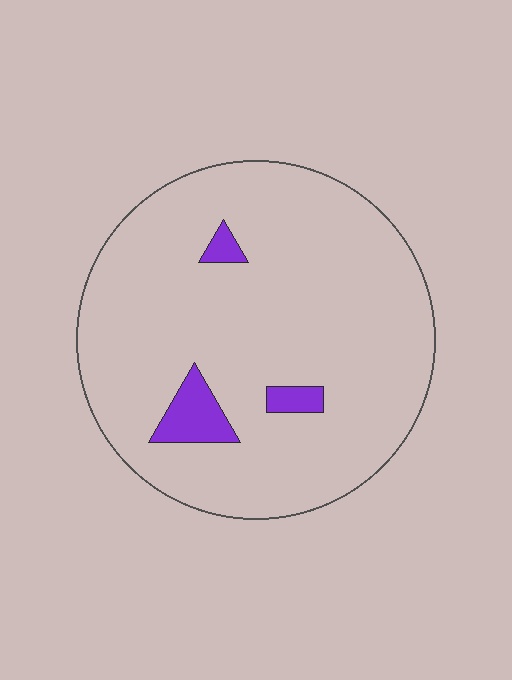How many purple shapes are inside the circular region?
3.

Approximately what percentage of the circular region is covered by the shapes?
Approximately 5%.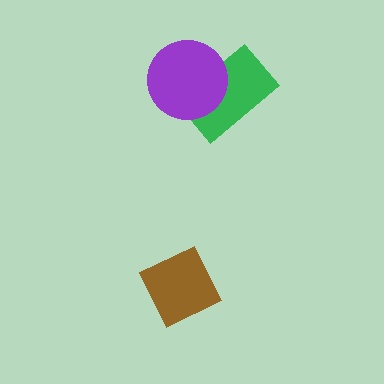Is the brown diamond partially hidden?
No, no other shape covers it.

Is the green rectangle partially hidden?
Yes, it is partially covered by another shape.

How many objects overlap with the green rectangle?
1 object overlaps with the green rectangle.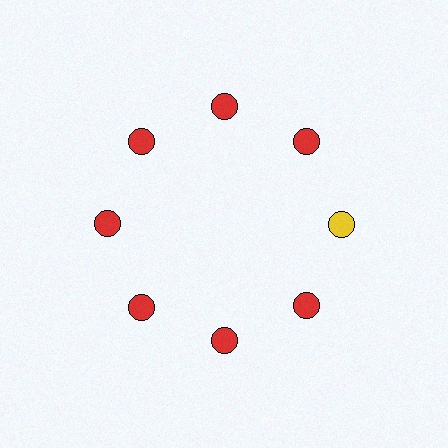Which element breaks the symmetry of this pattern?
The yellow circle at roughly the 3 o'clock position breaks the symmetry. All other shapes are red circles.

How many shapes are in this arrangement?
There are 8 shapes arranged in a ring pattern.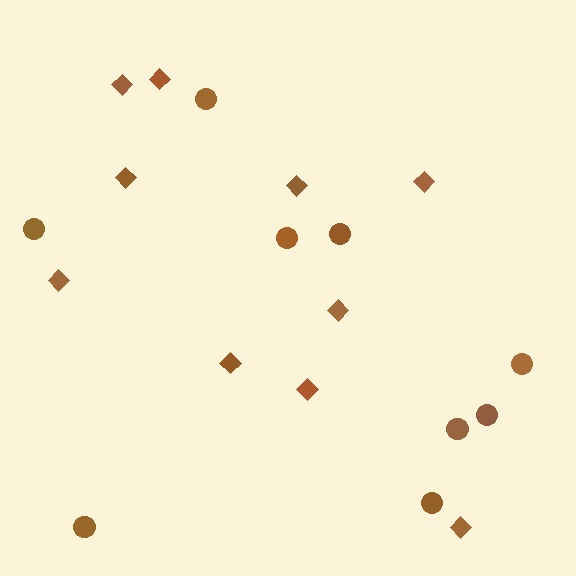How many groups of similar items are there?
There are 2 groups: one group of diamonds (10) and one group of circles (9).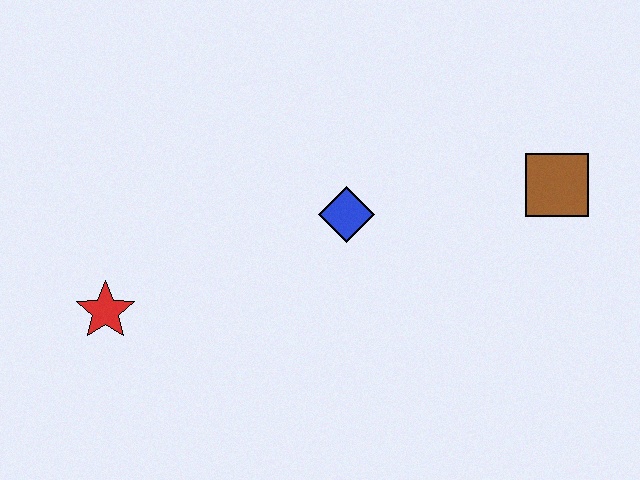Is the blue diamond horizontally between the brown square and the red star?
Yes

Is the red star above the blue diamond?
No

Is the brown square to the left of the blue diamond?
No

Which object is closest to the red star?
The blue diamond is closest to the red star.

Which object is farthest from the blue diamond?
The red star is farthest from the blue diamond.